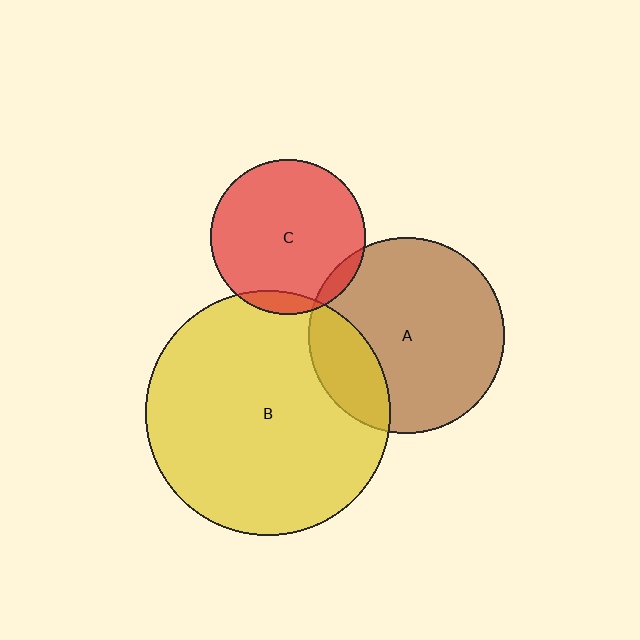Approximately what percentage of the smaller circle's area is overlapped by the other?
Approximately 5%.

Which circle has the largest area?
Circle B (yellow).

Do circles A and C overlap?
Yes.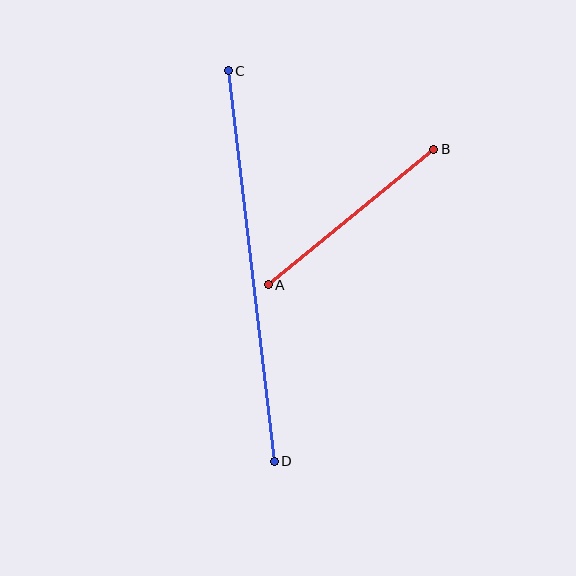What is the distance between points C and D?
The distance is approximately 393 pixels.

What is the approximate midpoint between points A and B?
The midpoint is at approximately (351, 217) pixels.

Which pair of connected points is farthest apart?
Points C and D are farthest apart.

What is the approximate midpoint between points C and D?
The midpoint is at approximately (251, 266) pixels.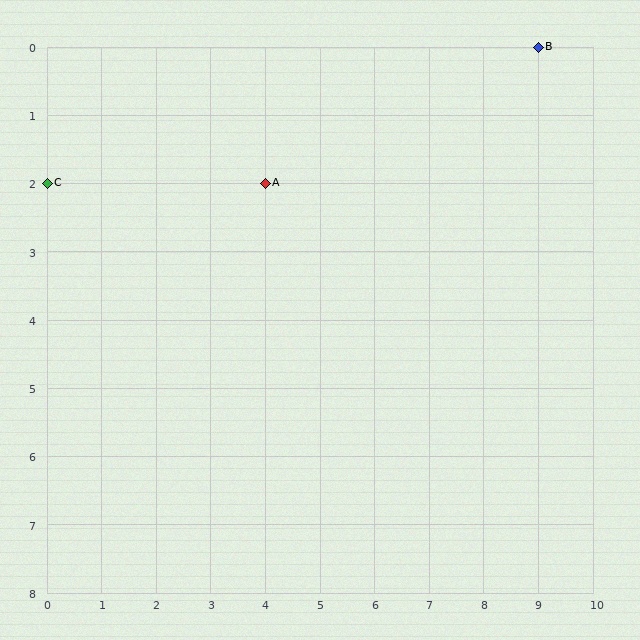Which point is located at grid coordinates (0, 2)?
Point C is at (0, 2).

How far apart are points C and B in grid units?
Points C and B are 9 columns and 2 rows apart (about 9.2 grid units diagonally).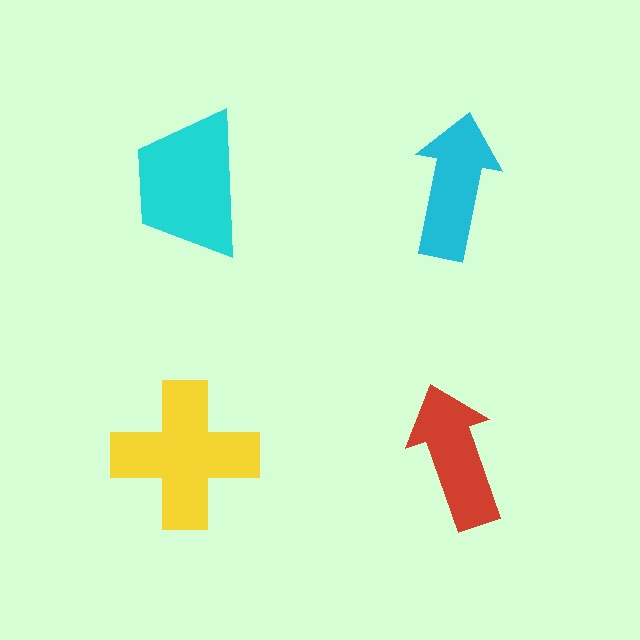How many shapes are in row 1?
2 shapes.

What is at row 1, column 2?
A cyan arrow.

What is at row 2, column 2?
A red arrow.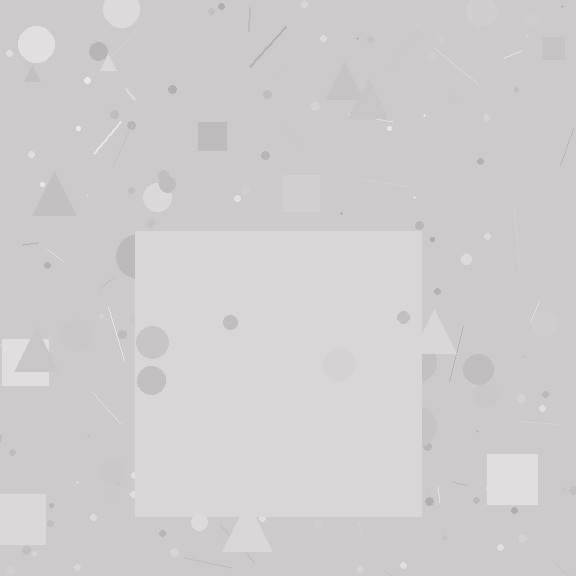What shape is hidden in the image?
A square is hidden in the image.